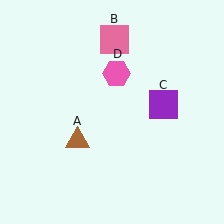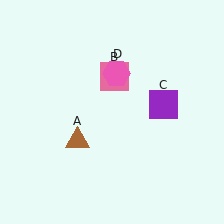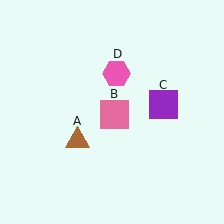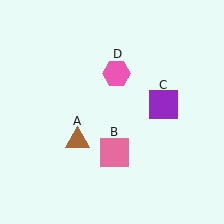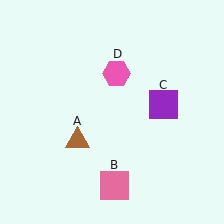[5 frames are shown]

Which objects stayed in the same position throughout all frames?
Brown triangle (object A) and purple square (object C) and pink hexagon (object D) remained stationary.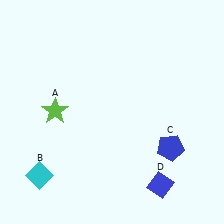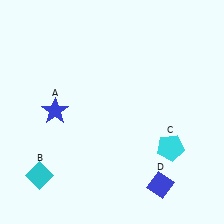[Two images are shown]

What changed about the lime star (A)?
In Image 1, A is lime. In Image 2, it changed to blue.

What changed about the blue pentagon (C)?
In Image 1, C is blue. In Image 2, it changed to cyan.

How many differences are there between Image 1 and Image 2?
There are 2 differences between the two images.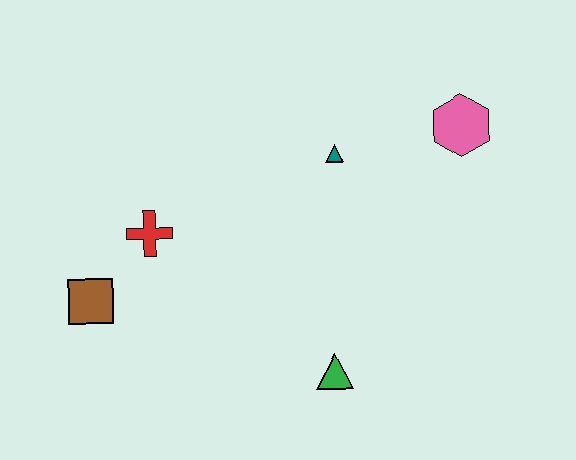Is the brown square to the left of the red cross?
Yes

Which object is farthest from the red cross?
The pink hexagon is farthest from the red cross.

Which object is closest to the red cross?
The brown square is closest to the red cross.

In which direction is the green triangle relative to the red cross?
The green triangle is to the right of the red cross.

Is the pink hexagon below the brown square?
No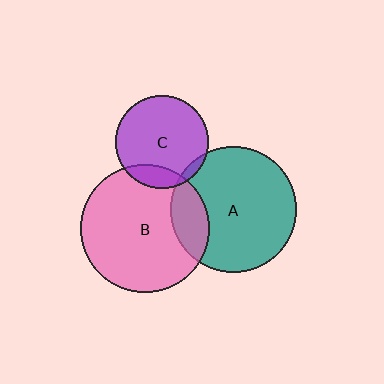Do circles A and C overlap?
Yes.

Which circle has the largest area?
Circle B (pink).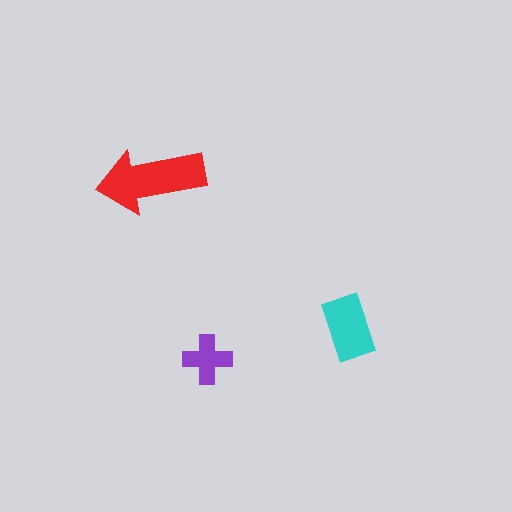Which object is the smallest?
The purple cross.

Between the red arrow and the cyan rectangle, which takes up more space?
The red arrow.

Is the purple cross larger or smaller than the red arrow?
Smaller.